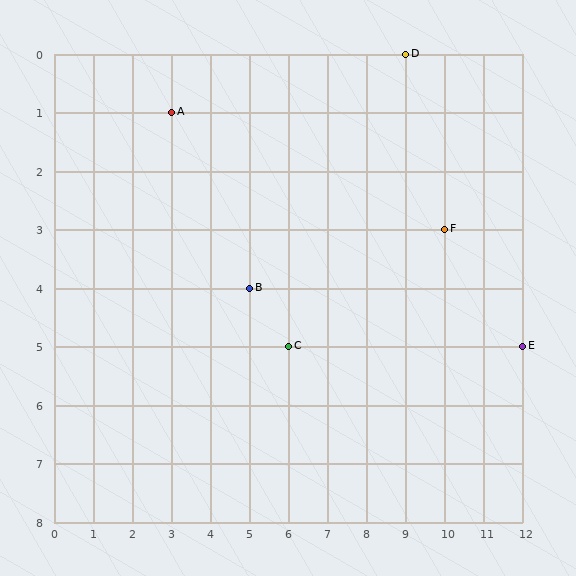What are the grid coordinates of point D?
Point D is at grid coordinates (9, 0).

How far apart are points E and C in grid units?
Points E and C are 6 columns apart.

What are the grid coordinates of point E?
Point E is at grid coordinates (12, 5).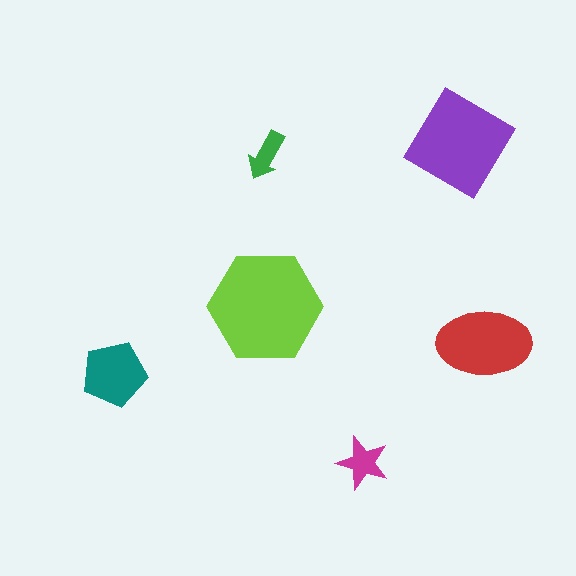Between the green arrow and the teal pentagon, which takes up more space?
The teal pentagon.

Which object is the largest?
The lime hexagon.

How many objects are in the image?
There are 6 objects in the image.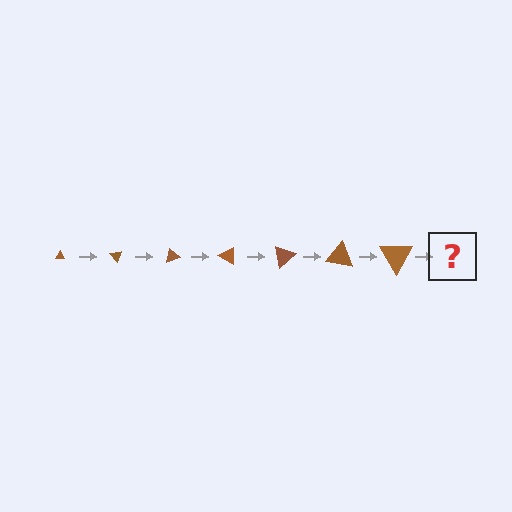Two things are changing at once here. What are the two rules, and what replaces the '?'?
The two rules are that the triangle grows larger each step and it rotates 50 degrees each step. The '?' should be a triangle, larger than the previous one and rotated 350 degrees from the start.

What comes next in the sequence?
The next element should be a triangle, larger than the previous one and rotated 350 degrees from the start.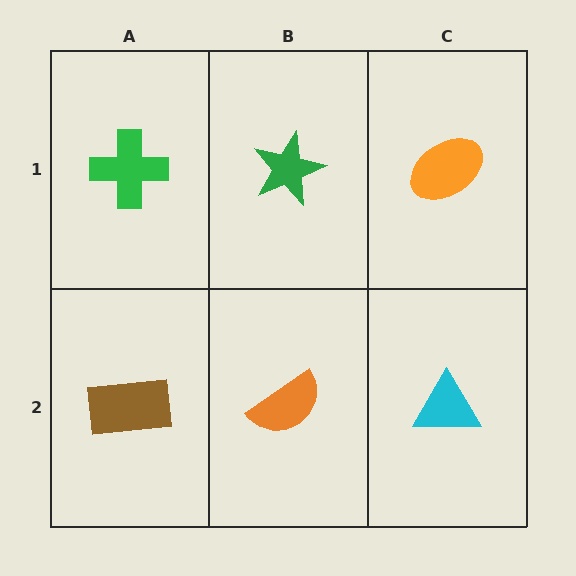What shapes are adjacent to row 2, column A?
A green cross (row 1, column A), an orange semicircle (row 2, column B).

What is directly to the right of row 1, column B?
An orange ellipse.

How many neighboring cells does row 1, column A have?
2.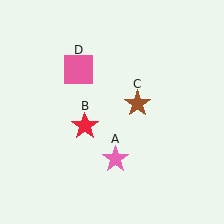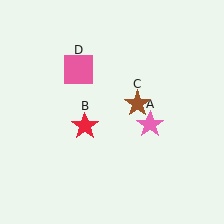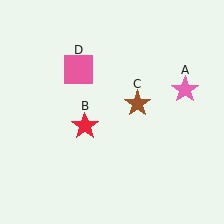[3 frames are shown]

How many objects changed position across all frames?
1 object changed position: pink star (object A).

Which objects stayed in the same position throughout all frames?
Red star (object B) and brown star (object C) and pink square (object D) remained stationary.